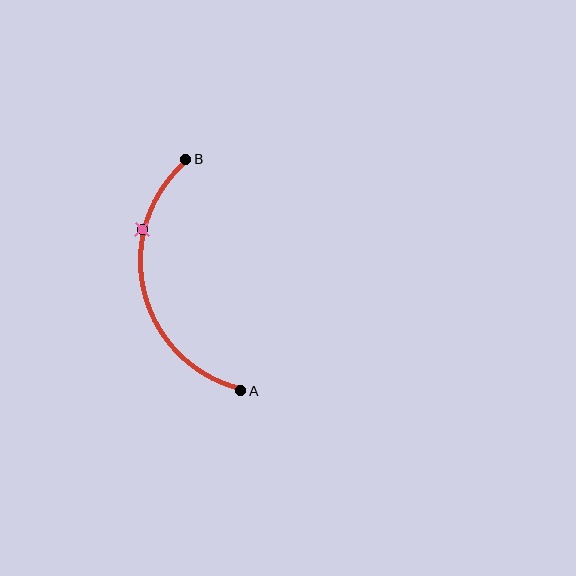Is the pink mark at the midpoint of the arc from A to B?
No. The pink mark lies on the arc but is closer to endpoint B. The arc midpoint would be at the point on the curve equidistant along the arc from both A and B.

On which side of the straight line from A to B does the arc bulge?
The arc bulges to the left of the straight line connecting A and B.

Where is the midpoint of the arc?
The arc midpoint is the point on the curve farthest from the straight line joining A and B. It sits to the left of that line.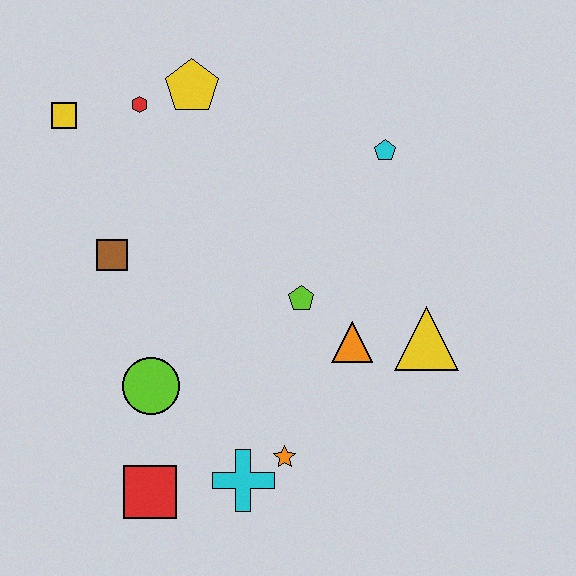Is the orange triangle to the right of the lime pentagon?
Yes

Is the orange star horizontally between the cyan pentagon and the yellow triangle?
No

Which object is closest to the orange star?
The cyan cross is closest to the orange star.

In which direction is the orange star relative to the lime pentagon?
The orange star is below the lime pentagon.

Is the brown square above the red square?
Yes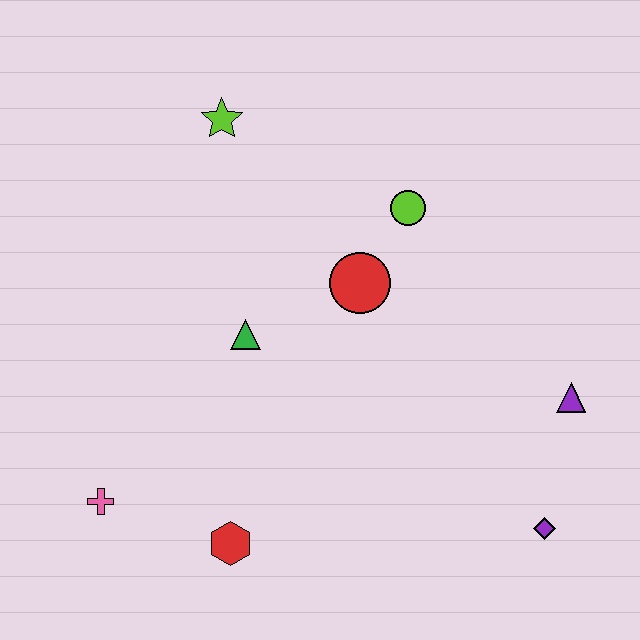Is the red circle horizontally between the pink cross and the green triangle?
No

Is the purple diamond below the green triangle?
Yes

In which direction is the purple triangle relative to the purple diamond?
The purple triangle is above the purple diamond.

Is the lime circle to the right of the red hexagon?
Yes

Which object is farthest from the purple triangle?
The pink cross is farthest from the purple triangle.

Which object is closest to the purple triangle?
The purple diamond is closest to the purple triangle.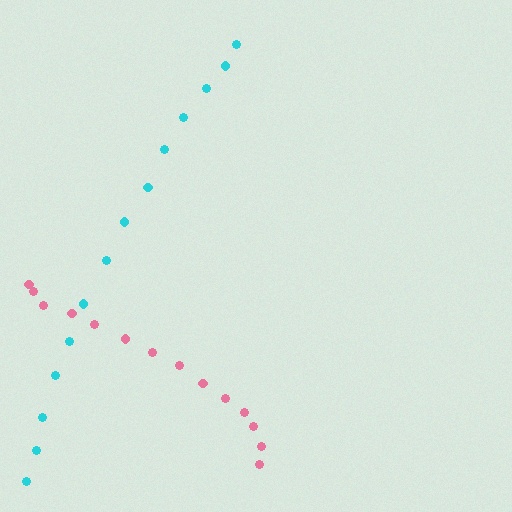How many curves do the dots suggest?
There are 2 distinct paths.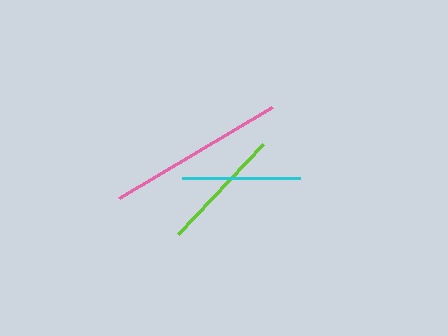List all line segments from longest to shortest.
From longest to shortest: pink, lime, cyan.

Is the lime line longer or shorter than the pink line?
The pink line is longer than the lime line.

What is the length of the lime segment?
The lime segment is approximately 124 pixels long.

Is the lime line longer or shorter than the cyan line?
The lime line is longer than the cyan line.